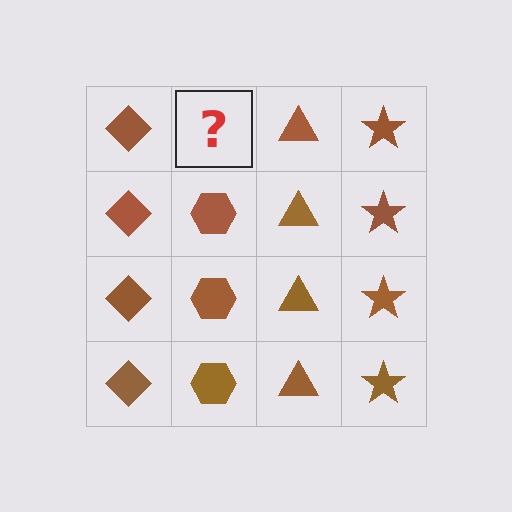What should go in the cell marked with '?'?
The missing cell should contain a brown hexagon.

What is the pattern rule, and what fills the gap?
The rule is that each column has a consistent shape. The gap should be filled with a brown hexagon.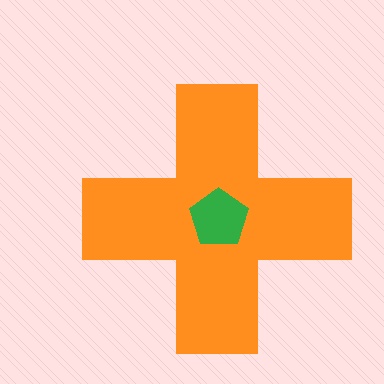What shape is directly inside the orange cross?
The green pentagon.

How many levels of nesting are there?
2.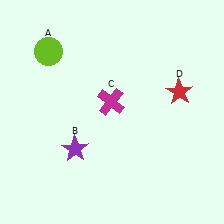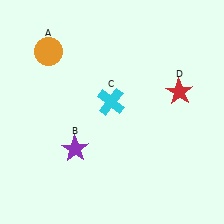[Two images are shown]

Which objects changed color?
A changed from lime to orange. C changed from magenta to cyan.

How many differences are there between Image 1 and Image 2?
There are 2 differences between the two images.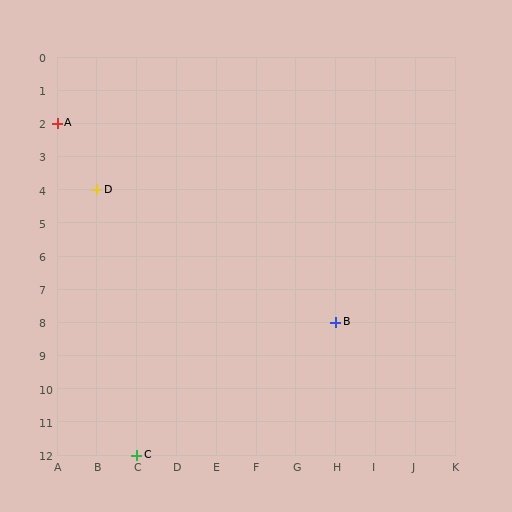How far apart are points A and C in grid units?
Points A and C are 2 columns and 10 rows apart (about 10.2 grid units diagonally).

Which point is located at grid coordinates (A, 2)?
Point A is at (A, 2).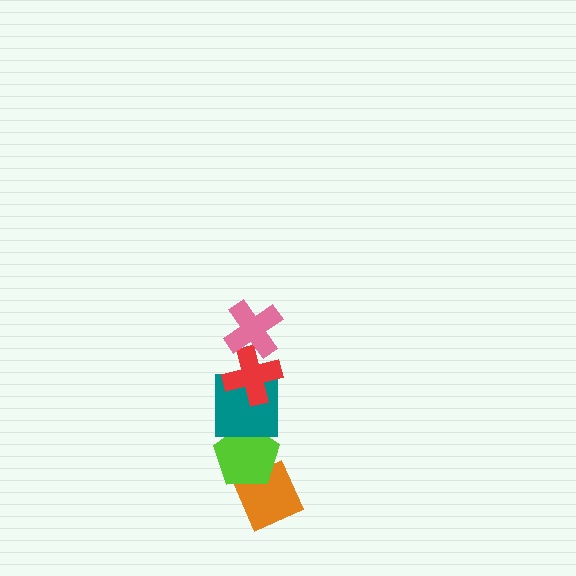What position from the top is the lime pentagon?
The lime pentagon is 4th from the top.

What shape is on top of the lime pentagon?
The teal square is on top of the lime pentagon.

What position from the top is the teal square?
The teal square is 3rd from the top.